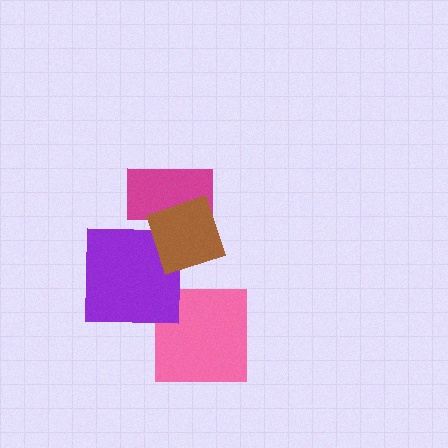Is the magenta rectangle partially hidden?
Yes, it is partially covered by another shape.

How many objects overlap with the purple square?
1 object overlaps with the purple square.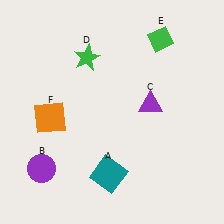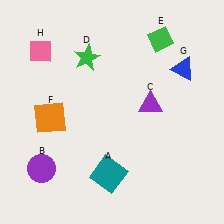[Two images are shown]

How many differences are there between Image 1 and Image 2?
There are 2 differences between the two images.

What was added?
A blue triangle (G), a pink diamond (H) were added in Image 2.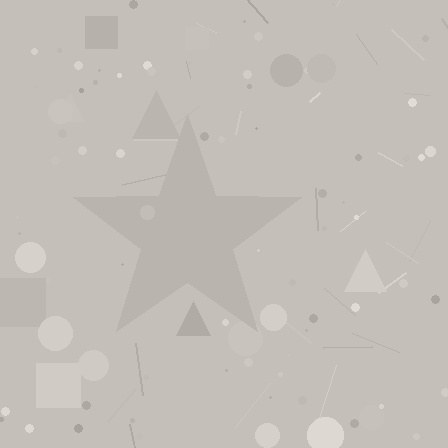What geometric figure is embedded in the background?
A star is embedded in the background.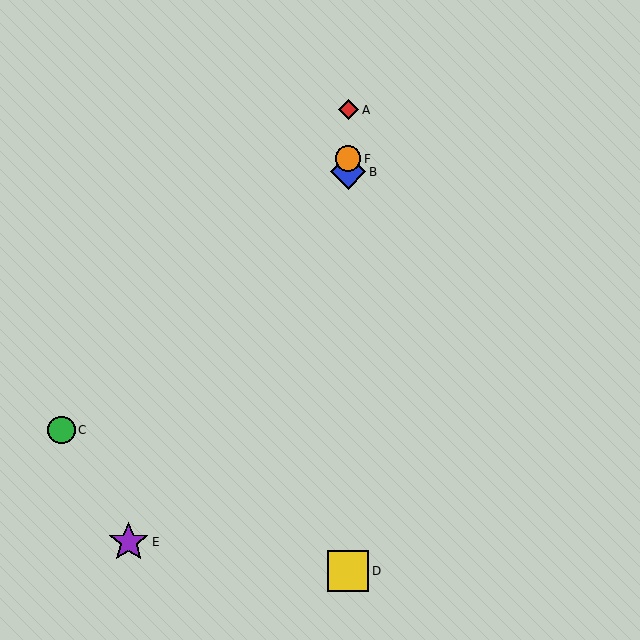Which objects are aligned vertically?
Objects A, B, D, F are aligned vertically.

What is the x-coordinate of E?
Object E is at x≈129.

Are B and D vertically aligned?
Yes, both are at x≈348.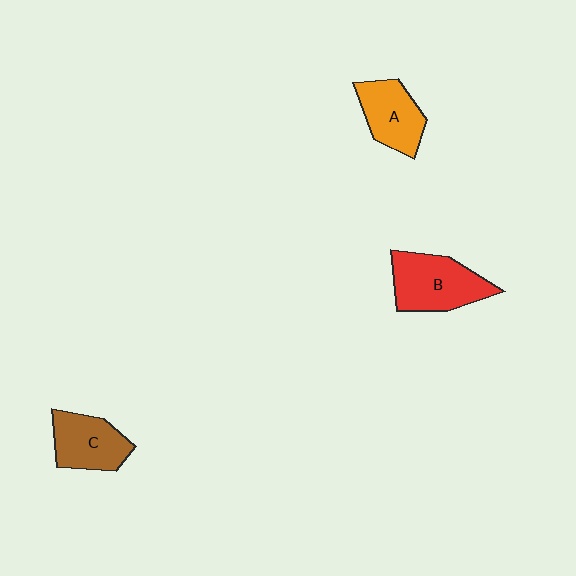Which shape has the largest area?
Shape B (red).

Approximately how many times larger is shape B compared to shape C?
Approximately 1.3 times.